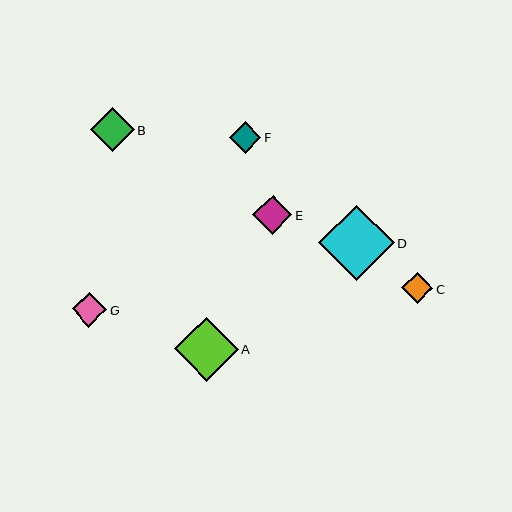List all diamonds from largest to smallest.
From largest to smallest: D, A, B, E, G, F, C.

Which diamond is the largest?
Diamond D is the largest with a size of approximately 76 pixels.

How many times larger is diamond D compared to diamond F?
Diamond D is approximately 2.4 times the size of diamond F.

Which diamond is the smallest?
Diamond C is the smallest with a size of approximately 31 pixels.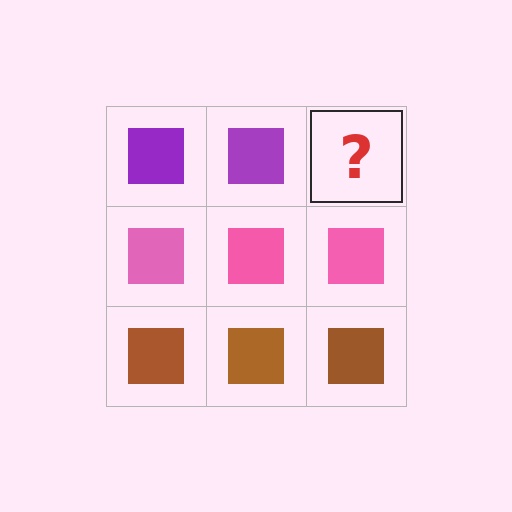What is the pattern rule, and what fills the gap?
The rule is that each row has a consistent color. The gap should be filled with a purple square.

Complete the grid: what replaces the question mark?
The question mark should be replaced with a purple square.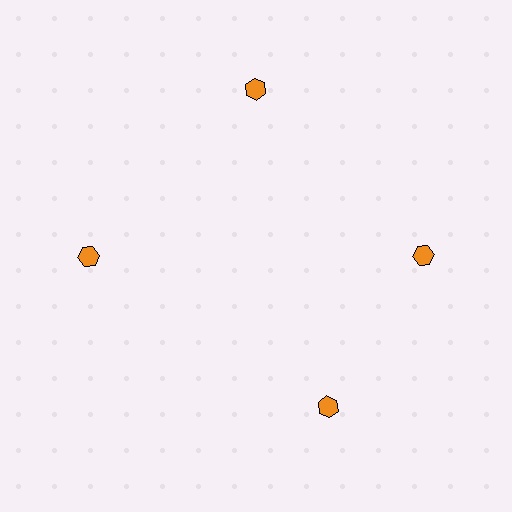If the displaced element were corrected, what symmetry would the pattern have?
It would have 4-fold rotational symmetry — the pattern would map onto itself every 90 degrees.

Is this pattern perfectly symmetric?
No. The 4 orange hexagons are arranged in a ring, but one element near the 6 o'clock position is rotated out of alignment along the ring, breaking the 4-fold rotational symmetry.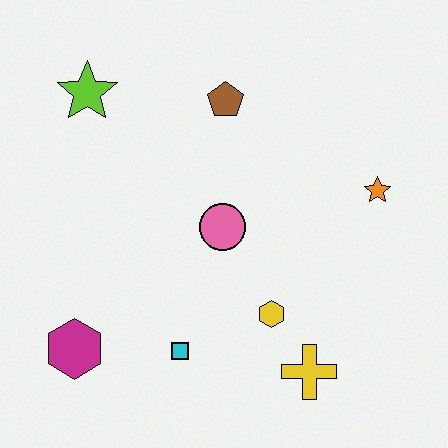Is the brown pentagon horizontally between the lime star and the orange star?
Yes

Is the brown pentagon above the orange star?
Yes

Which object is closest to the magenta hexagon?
The cyan square is closest to the magenta hexagon.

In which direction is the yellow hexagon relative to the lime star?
The yellow hexagon is below the lime star.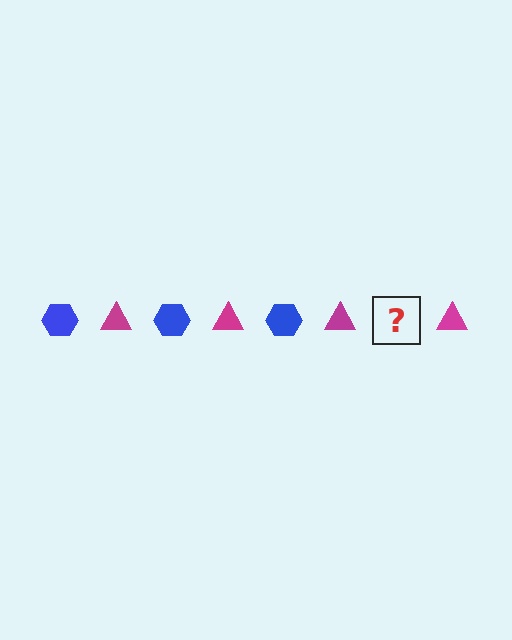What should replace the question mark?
The question mark should be replaced with a blue hexagon.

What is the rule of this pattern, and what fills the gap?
The rule is that the pattern alternates between blue hexagon and magenta triangle. The gap should be filled with a blue hexagon.